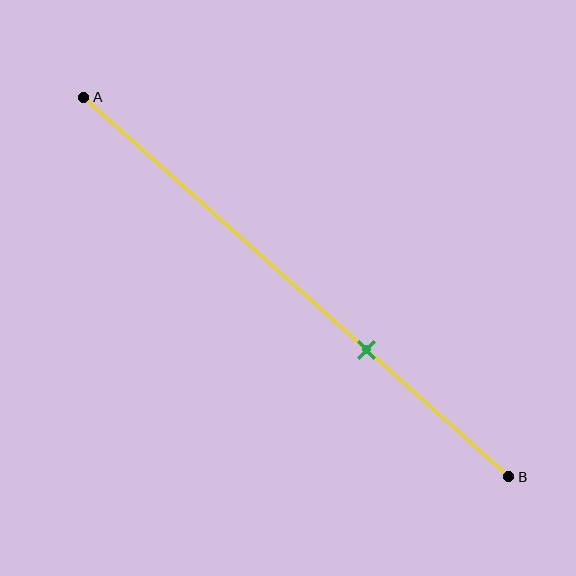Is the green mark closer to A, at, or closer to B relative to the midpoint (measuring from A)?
The green mark is closer to point B than the midpoint of segment AB.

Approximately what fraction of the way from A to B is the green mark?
The green mark is approximately 65% of the way from A to B.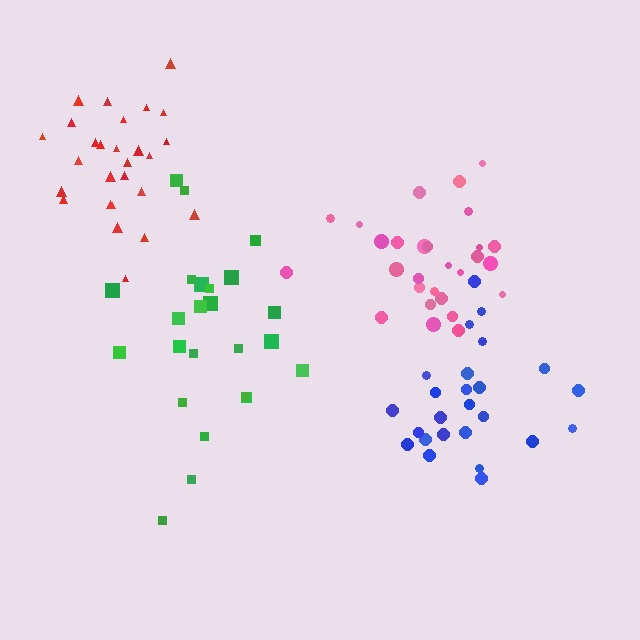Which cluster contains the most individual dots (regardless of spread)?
Pink (28).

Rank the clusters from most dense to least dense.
blue, red, pink, green.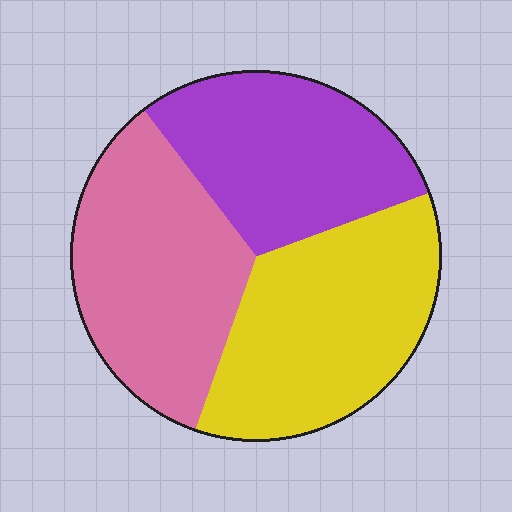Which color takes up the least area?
Purple, at roughly 30%.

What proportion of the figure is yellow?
Yellow covers 36% of the figure.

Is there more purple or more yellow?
Yellow.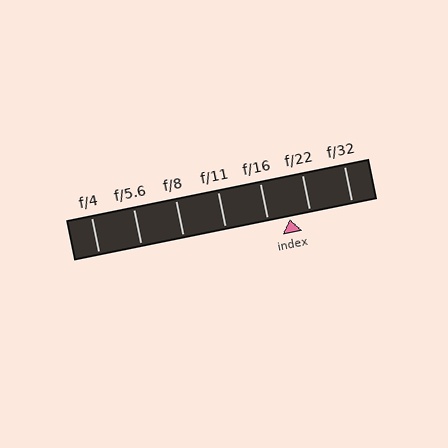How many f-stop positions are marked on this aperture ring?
There are 7 f-stop positions marked.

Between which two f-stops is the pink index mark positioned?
The index mark is between f/16 and f/22.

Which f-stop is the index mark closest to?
The index mark is closest to f/22.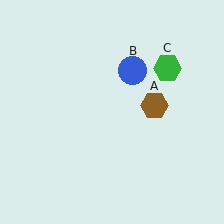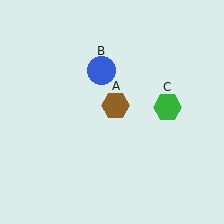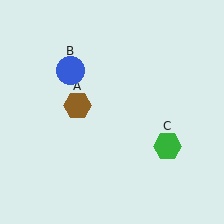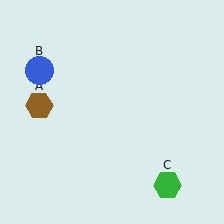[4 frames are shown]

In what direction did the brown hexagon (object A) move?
The brown hexagon (object A) moved left.